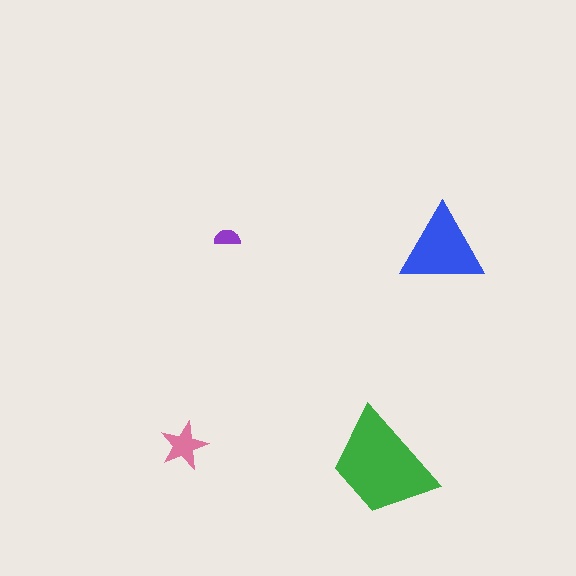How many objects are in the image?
There are 4 objects in the image.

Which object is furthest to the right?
The blue triangle is rightmost.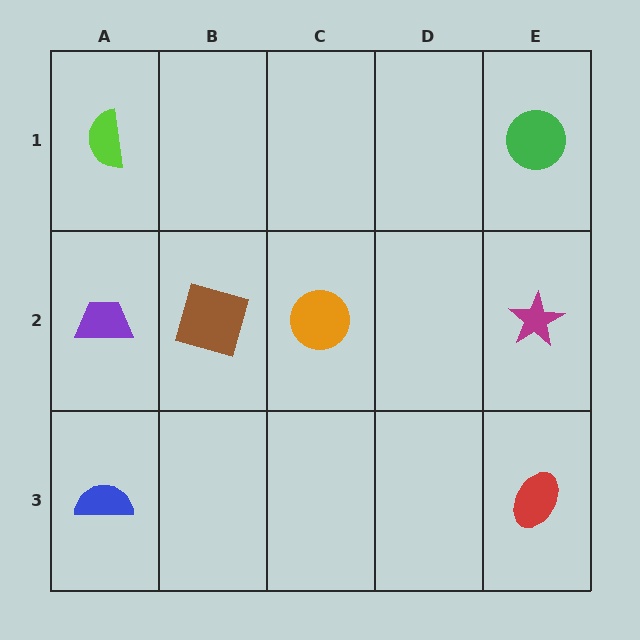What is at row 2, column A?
A purple trapezoid.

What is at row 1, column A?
A lime semicircle.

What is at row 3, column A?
A blue semicircle.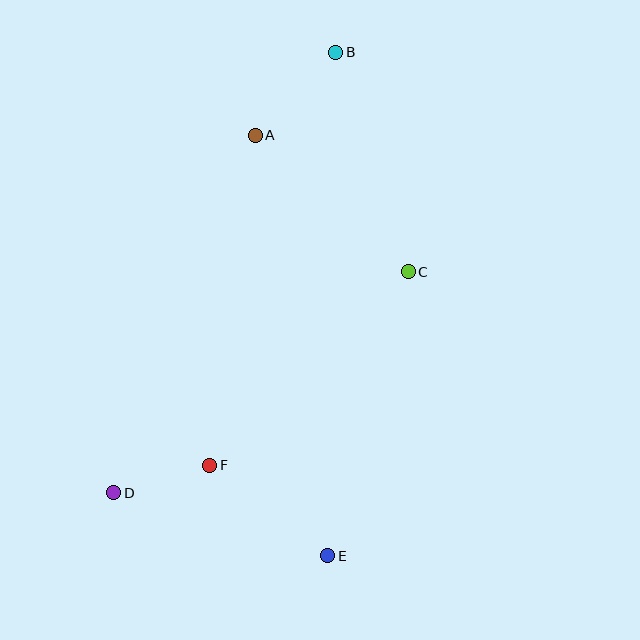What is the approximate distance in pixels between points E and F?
The distance between E and F is approximately 149 pixels.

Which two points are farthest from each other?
Points B and E are farthest from each other.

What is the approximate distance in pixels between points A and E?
The distance between A and E is approximately 427 pixels.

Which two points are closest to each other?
Points D and F are closest to each other.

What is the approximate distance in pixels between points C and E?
The distance between C and E is approximately 295 pixels.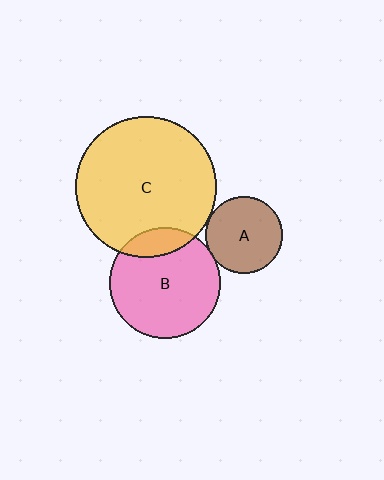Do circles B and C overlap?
Yes.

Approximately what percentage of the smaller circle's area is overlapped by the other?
Approximately 15%.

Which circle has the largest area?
Circle C (yellow).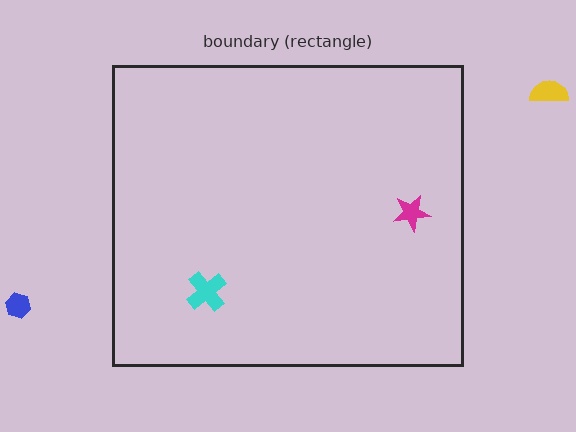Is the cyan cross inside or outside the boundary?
Inside.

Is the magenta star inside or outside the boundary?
Inside.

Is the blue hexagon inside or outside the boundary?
Outside.